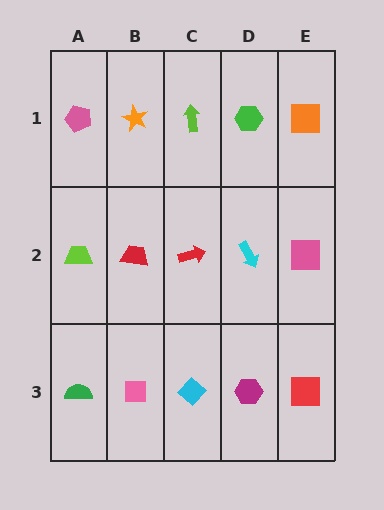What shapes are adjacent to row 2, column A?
A pink pentagon (row 1, column A), a green semicircle (row 3, column A), a red trapezoid (row 2, column B).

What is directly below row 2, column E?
A red square.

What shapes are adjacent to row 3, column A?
A lime trapezoid (row 2, column A), a pink square (row 3, column B).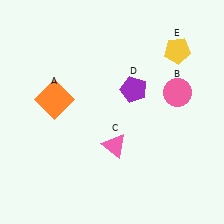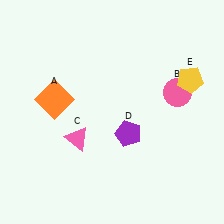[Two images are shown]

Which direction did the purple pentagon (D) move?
The purple pentagon (D) moved down.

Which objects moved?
The objects that moved are: the pink triangle (C), the purple pentagon (D), the yellow pentagon (E).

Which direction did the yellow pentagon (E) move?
The yellow pentagon (E) moved down.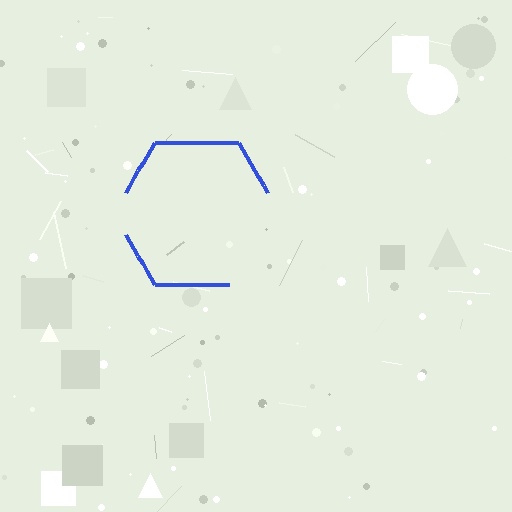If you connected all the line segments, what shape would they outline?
They would outline a hexagon.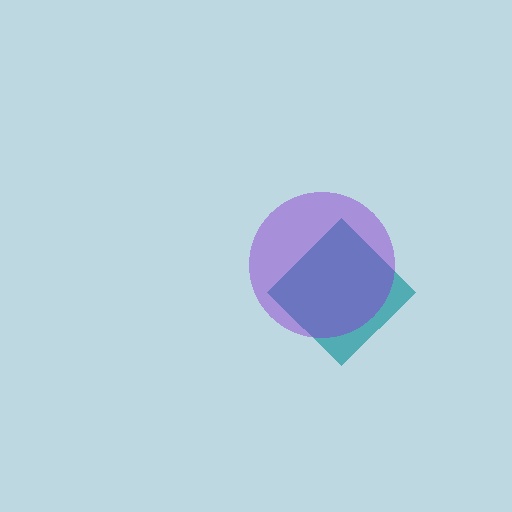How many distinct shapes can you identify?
There are 2 distinct shapes: a teal diamond, a purple circle.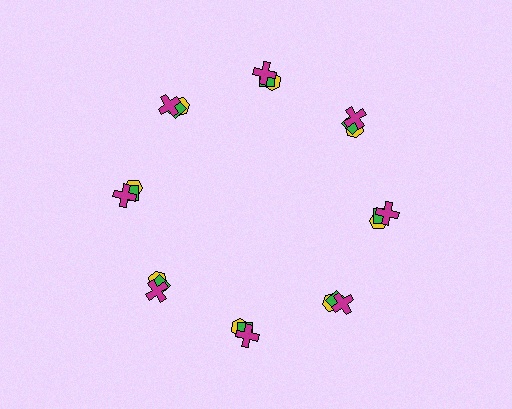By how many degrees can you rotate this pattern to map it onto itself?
The pattern maps onto itself every 45 degrees of rotation.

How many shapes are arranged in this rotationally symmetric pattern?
There are 24 shapes, arranged in 8 groups of 3.